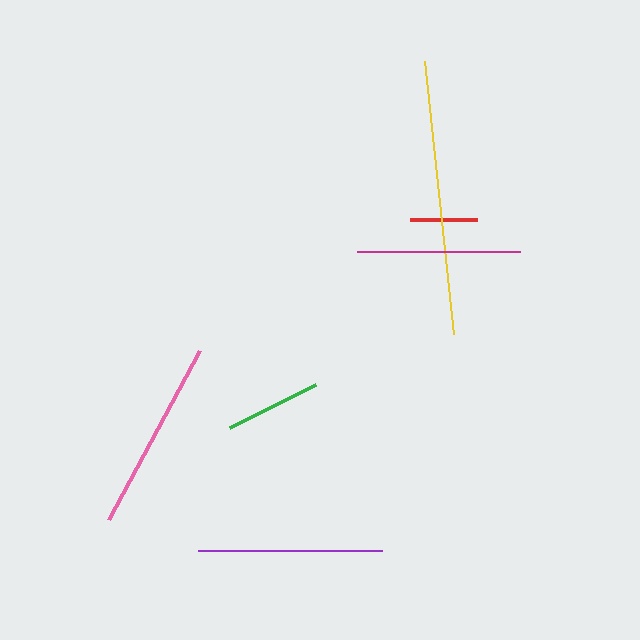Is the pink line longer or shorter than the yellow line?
The yellow line is longer than the pink line.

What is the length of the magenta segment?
The magenta segment is approximately 163 pixels long.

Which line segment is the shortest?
The red line is the shortest at approximately 68 pixels.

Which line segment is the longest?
The yellow line is the longest at approximately 275 pixels.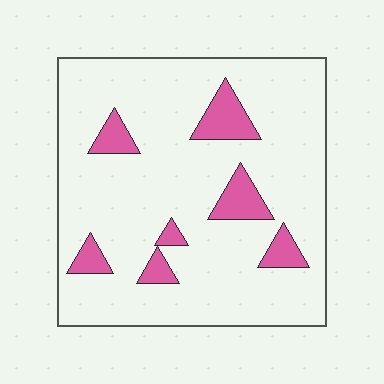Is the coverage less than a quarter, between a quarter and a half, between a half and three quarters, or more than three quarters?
Less than a quarter.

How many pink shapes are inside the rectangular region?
7.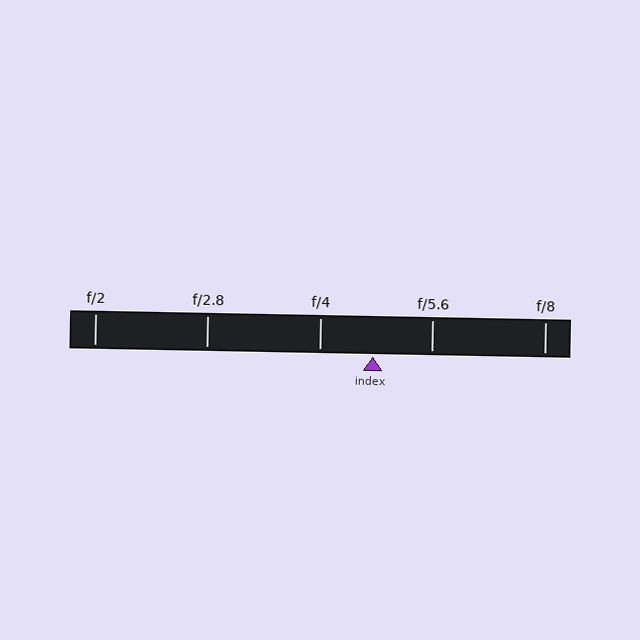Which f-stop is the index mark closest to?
The index mark is closest to f/4.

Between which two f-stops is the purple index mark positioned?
The index mark is between f/4 and f/5.6.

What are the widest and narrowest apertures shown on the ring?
The widest aperture shown is f/2 and the narrowest is f/8.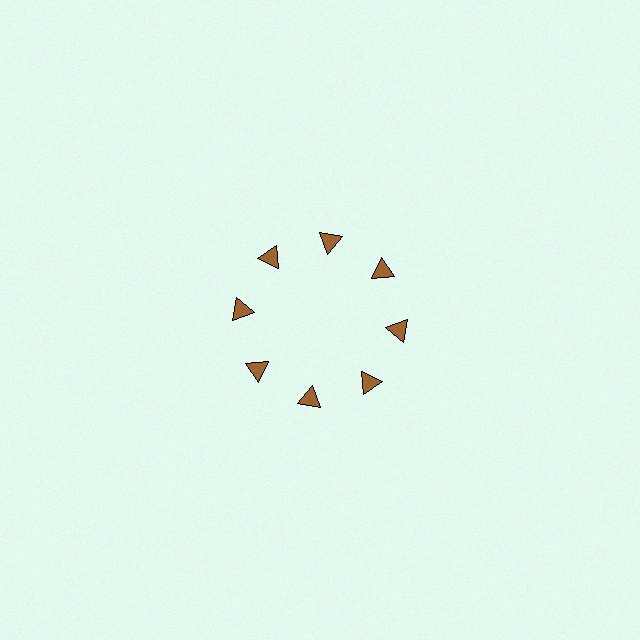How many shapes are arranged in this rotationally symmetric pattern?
There are 8 shapes, arranged in 8 groups of 1.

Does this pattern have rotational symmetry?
Yes, this pattern has 8-fold rotational symmetry. It looks the same after rotating 45 degrees around the center.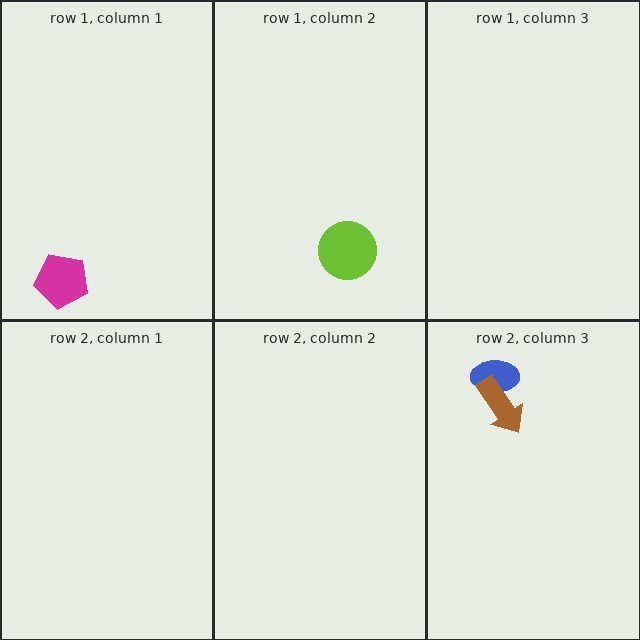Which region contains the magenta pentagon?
The row 1, column 1 region.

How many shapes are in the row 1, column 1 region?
1.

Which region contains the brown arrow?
The row 2, column 3 region.